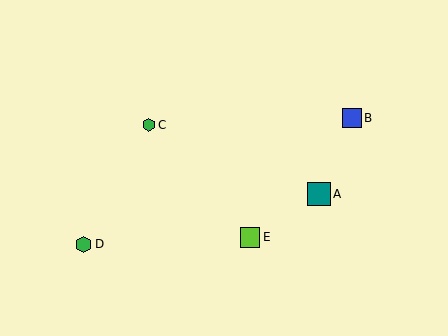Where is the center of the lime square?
The center of the lime square is at (250, 237).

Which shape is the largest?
The teal square (labeled A) is the largest.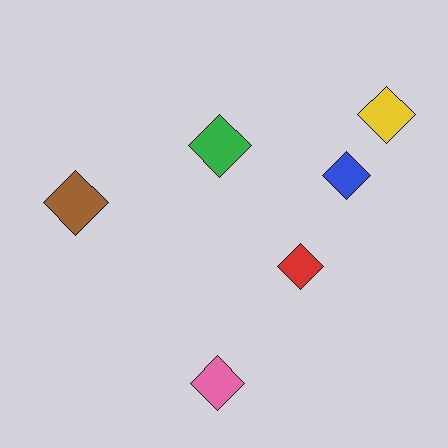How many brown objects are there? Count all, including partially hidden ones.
There is 1 brown object.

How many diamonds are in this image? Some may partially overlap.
There are 6 diamonds.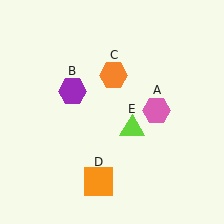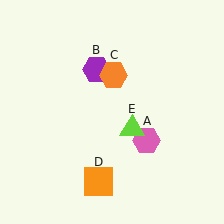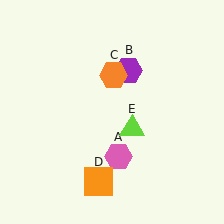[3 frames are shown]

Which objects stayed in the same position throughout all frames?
Orange hexagon (object C) and orange square (object D) and lime triangle (object E) remained stationary.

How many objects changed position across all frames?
2 objects changed position: pink hexagon (object A), purple hexagon (object B).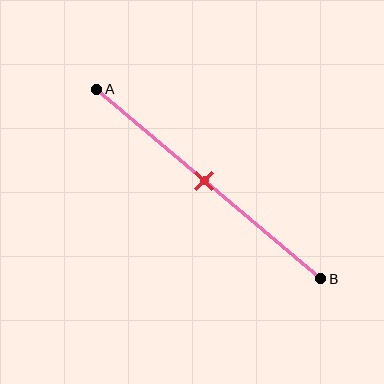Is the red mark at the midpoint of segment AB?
Yes, the mark is approximately at the midpoint.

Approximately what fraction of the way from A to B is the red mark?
The red mark is approximately 50% of the way from A to B.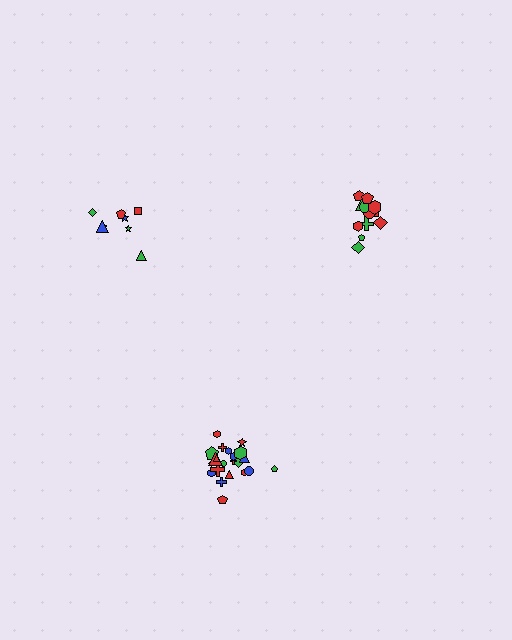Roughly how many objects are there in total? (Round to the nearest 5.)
Roughly 40 objects in total.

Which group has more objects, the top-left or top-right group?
The top-right group.